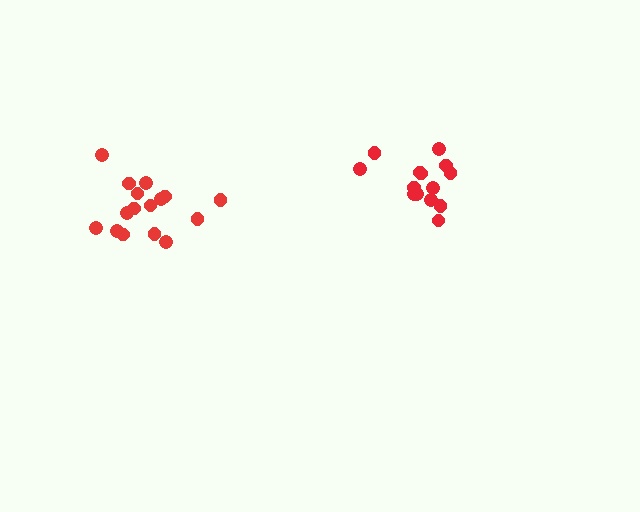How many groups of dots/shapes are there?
There are 2 groups.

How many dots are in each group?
Group 1: 14 dots, Group 2: 16 dots (30 total).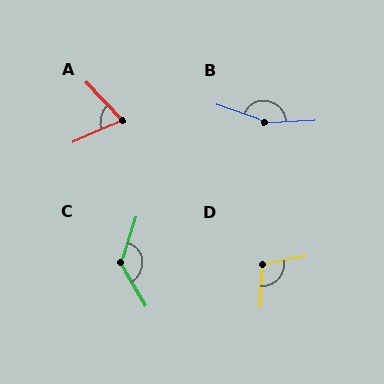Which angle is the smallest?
A, at approximately 70 degrees.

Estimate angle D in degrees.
Approximately 105 degrees.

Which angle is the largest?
B, at approximately 157 degrees.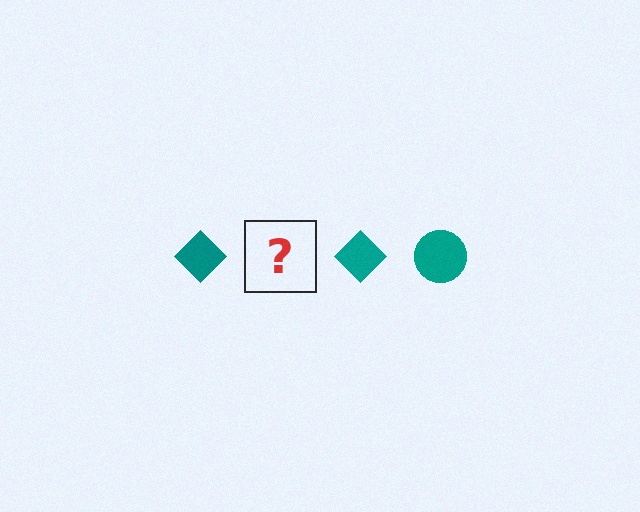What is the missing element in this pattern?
The missing element is a teal circle.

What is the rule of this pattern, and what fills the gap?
The rule is that the pattern cycles through diamond, circle shapes in teal. The gap should be filled with a teal circle.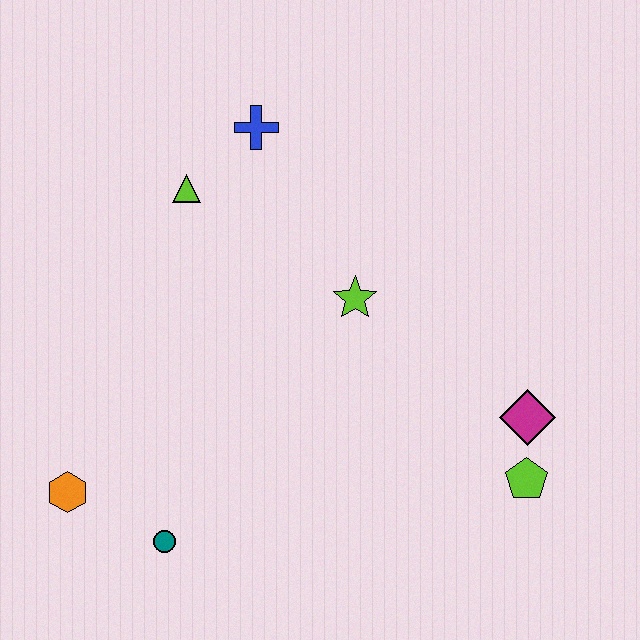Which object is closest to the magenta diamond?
The lime pentagon is closest to the magenta diamond.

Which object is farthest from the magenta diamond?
The orange hexagon is farthest from the magenta diamond.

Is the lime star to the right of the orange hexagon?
Yes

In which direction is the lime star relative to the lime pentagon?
The lime star is above the lime pentagon.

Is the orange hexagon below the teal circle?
No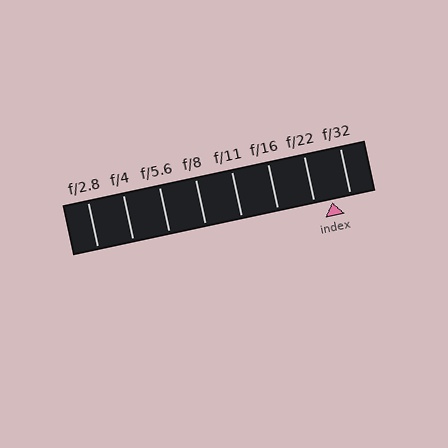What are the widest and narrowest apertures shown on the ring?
The widest aperture shown is f/2.8 and the narrowest is f/32.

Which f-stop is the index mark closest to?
The index mark is closest to f/32.